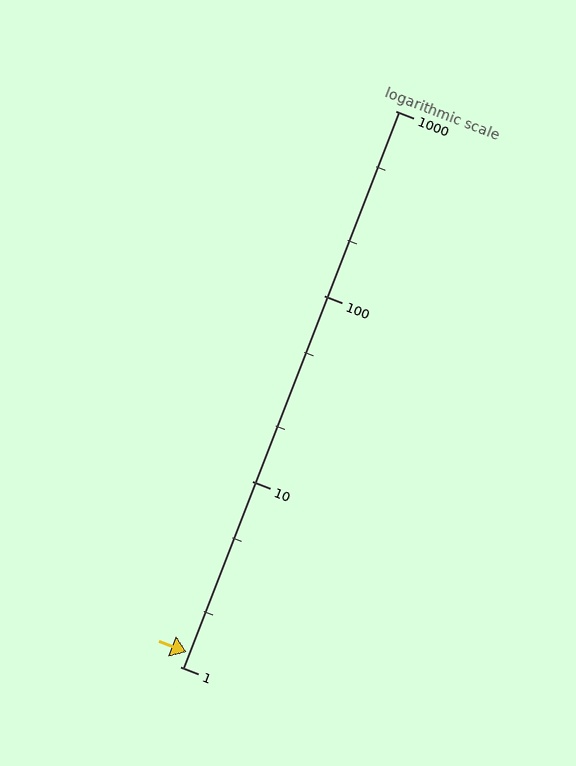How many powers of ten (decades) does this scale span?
The scale spans 3 decades, from 1 to 1000.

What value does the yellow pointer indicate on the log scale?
The pointer indicates approximately 1.2.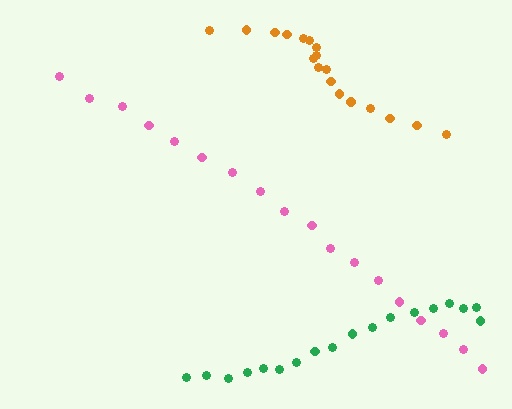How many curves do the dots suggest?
There are 3 distinct paths.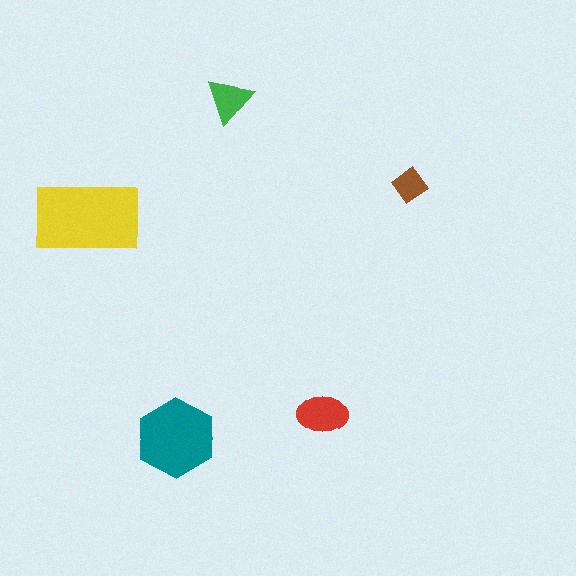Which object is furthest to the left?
The yellow rectangle is leftmost.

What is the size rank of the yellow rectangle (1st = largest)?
1st.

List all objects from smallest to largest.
The brown diamond, the green triangle, the red ellipse, the teal hexagon, the yellow rectangle.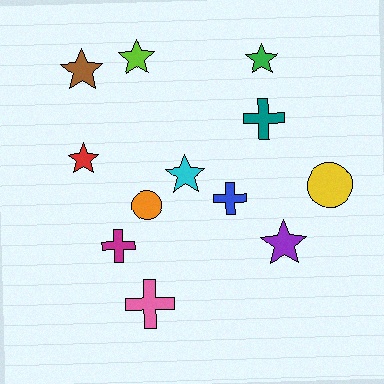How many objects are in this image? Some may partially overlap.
There are 12 objects.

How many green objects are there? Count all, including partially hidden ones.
There is 1 green object.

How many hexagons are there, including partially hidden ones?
There are no hexagons.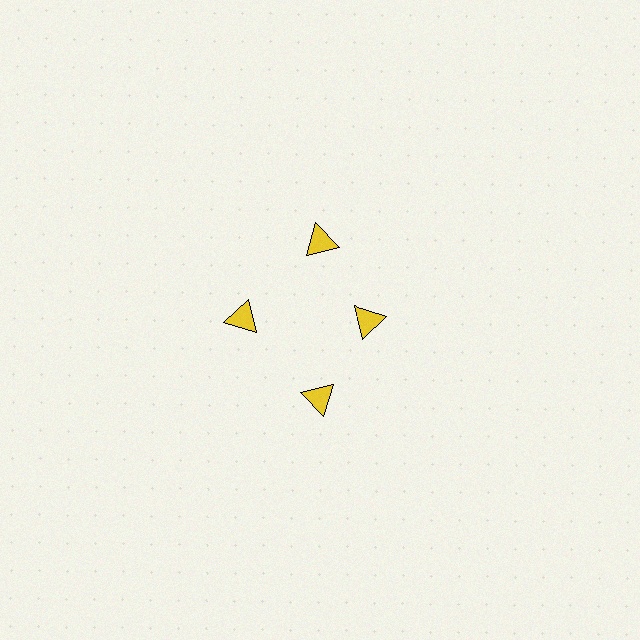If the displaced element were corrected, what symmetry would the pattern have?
It would have 4-fold rotational symmetry — the pattern would map onto itself every 90 degrees.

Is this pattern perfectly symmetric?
No. The 4 yellow triangles are arranged in a ring, but one element near the 3 o'clock position is pulled inward toward the center, breaking the 4-fold rotational symmetry.